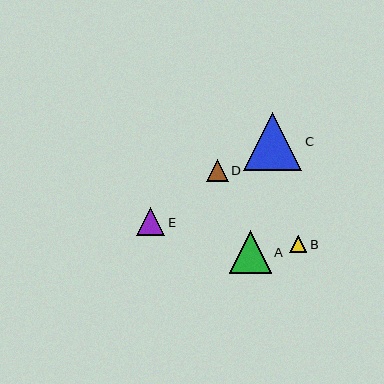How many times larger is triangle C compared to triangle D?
Triangle C is approximately 2.6 times the size of triangle D.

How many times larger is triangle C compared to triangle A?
Triangle C is approximately 1.4 times the size of triangle A.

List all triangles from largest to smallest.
From largest to smallest: C, A, E, D, B.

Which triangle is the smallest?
Triangle B is the smallest with a size of approximately 17 pixels.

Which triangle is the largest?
Triangle C is the largest with a size of approximately 58 pixels.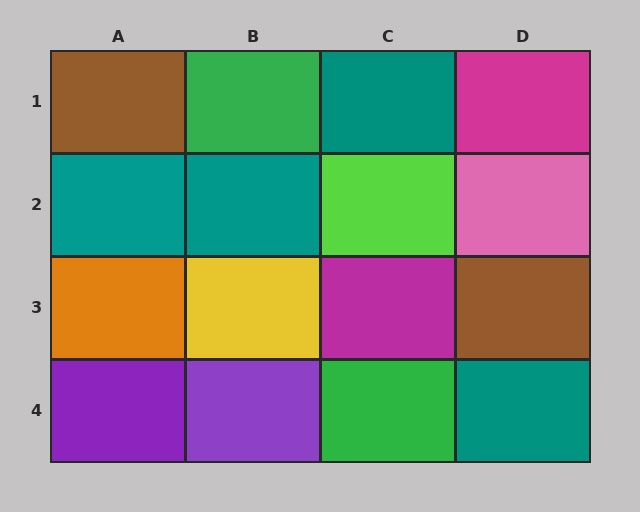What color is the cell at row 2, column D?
Pink.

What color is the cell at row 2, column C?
Lime.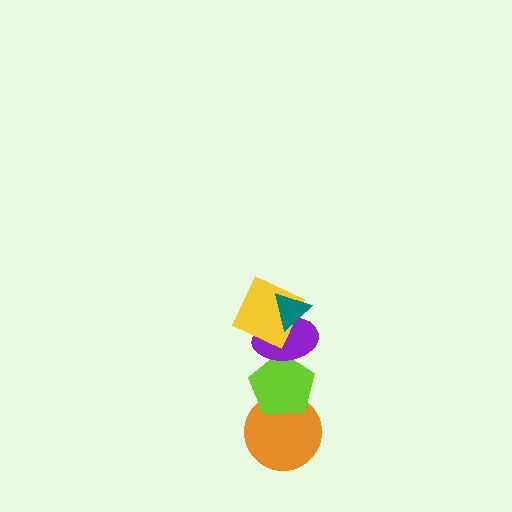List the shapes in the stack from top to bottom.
From top to bottom: the teal triangle, the yellow square, the purple ellipse, the lime pentagon, the orange circle.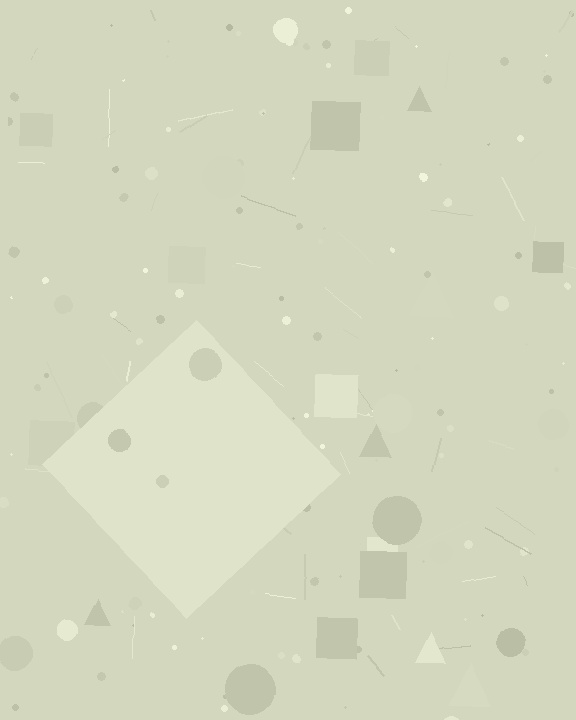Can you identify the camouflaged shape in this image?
The camouflaged shape is a diamond.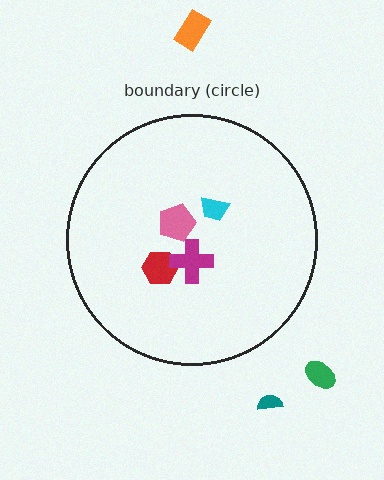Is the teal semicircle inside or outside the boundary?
Outside.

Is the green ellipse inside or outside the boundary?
Outside.